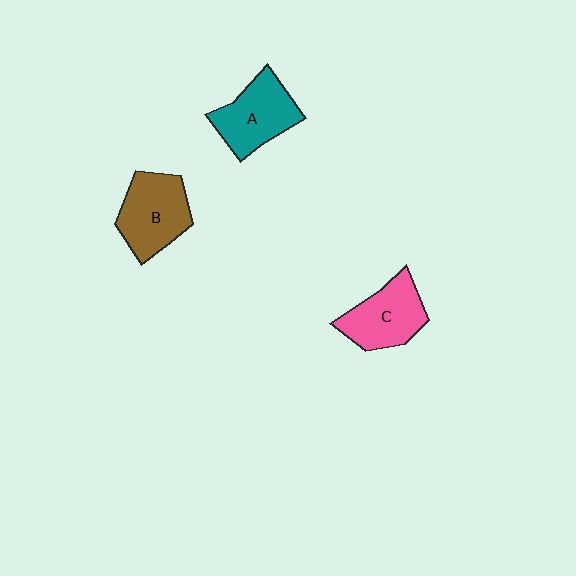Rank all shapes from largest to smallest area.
From largest to smallest: B (brown), A (teal), C (pink).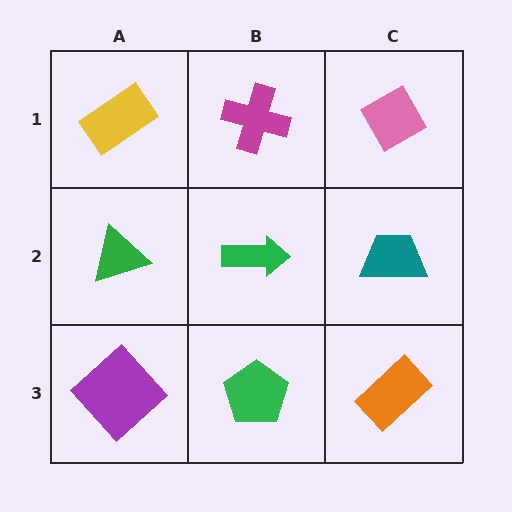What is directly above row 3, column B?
A green arrow.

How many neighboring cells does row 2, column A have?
3.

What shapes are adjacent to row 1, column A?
A green triangle (row 2, column A), a magenta cross (row 1, column B).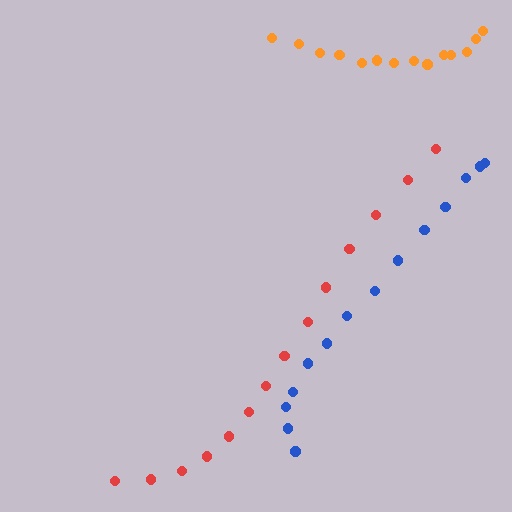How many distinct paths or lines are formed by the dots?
There are 3 distinct paths.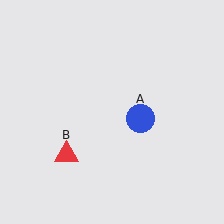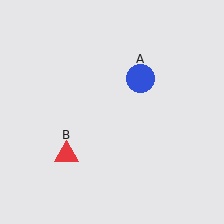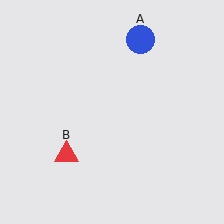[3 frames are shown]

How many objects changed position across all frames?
1 object changed position: blue circle (object A).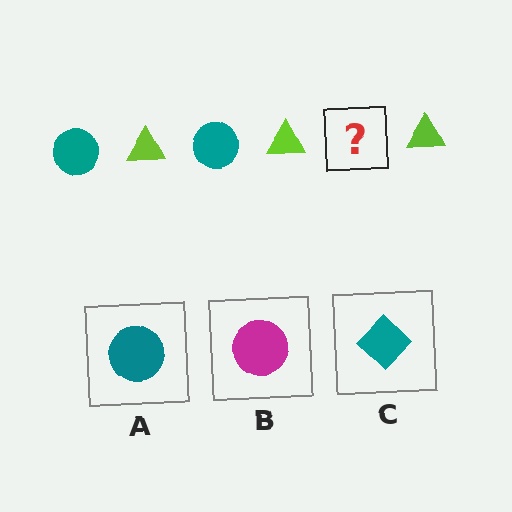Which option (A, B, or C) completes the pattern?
A.